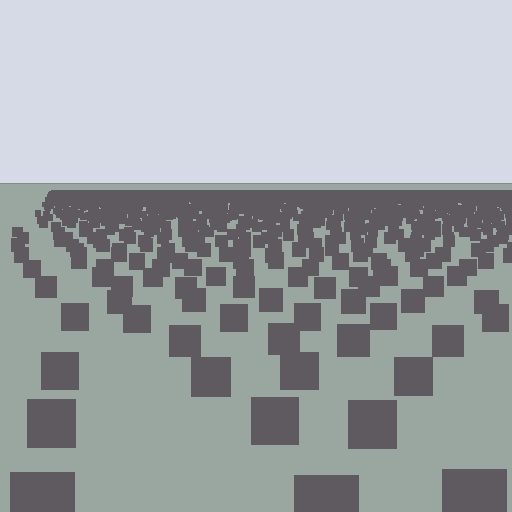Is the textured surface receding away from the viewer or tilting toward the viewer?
The surface is receding away from the viewer. Texture elements get smaller and denser toward the top.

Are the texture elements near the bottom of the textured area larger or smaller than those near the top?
Larger. Near the bottom, elements are closer to the viewer and appear at a bigger on-screen size.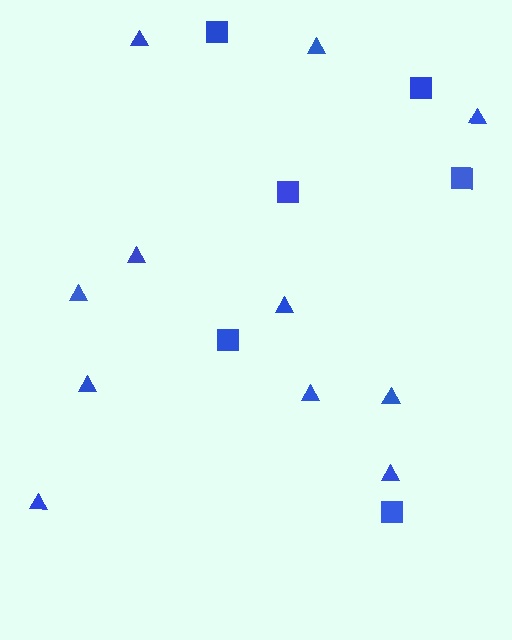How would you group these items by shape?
There are 2 groups: one group of squares (6) and one group of triangles (11).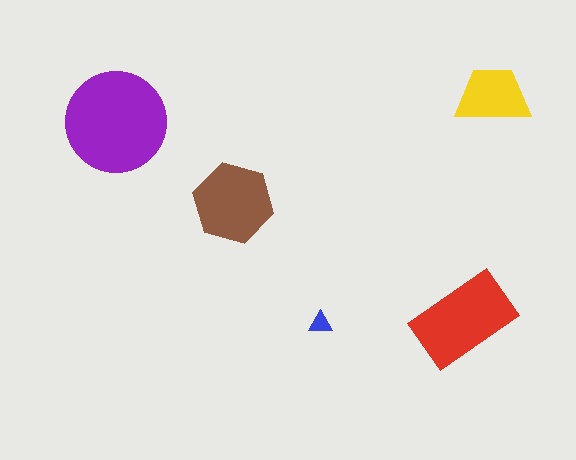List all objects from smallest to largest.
The blue triangle, the yellow trapezoid, the brown hexagon, the red rectangle, the purple circle.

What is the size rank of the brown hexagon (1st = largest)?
3rd.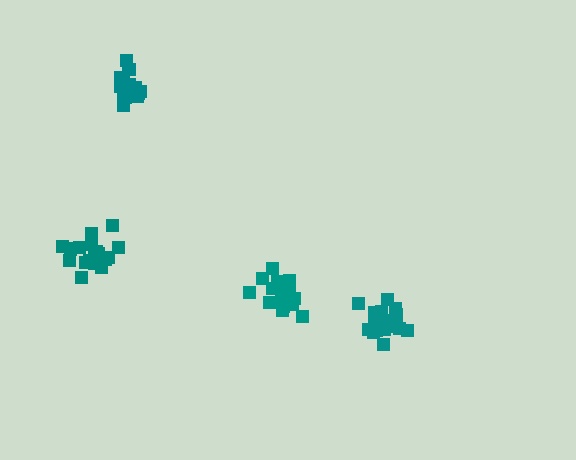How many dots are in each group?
Group 1: 20 dots, Group 2: 18 dots, Group 3: 14 dots, Group 4: 20 dots (72 total).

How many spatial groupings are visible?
There are 4 spatial groupings.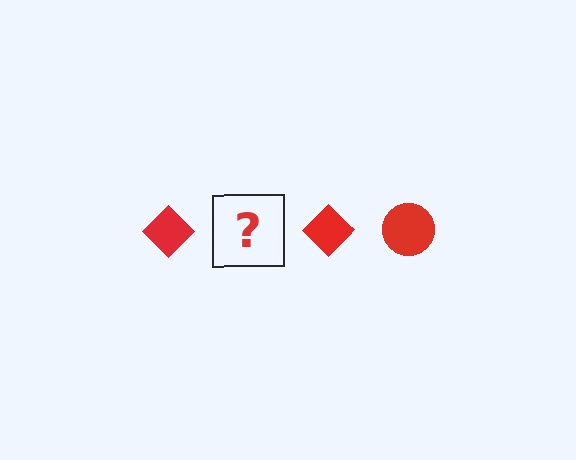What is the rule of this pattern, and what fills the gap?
The rule is that the pattern cycles through diamond, circle shapes in red. The gap should be filled with a red circle.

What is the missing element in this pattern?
The missing element is a red circle.